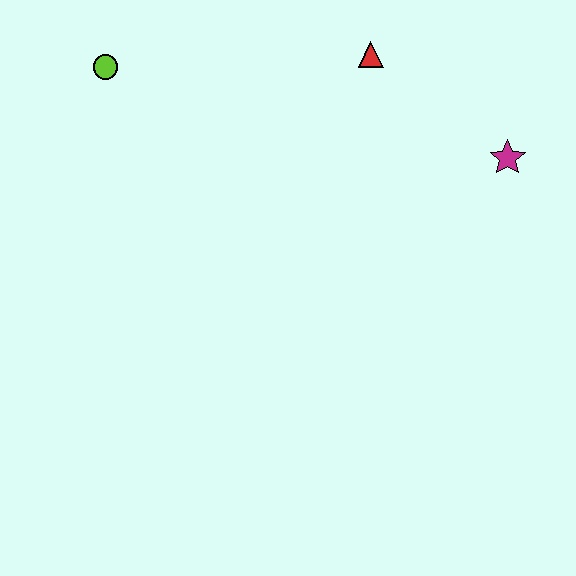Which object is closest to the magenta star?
The red triangle is closest to the magenta star.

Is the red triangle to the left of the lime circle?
No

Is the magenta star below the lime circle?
Yes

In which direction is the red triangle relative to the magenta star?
The red triangle is to the left of the magenta star.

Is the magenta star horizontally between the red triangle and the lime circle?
No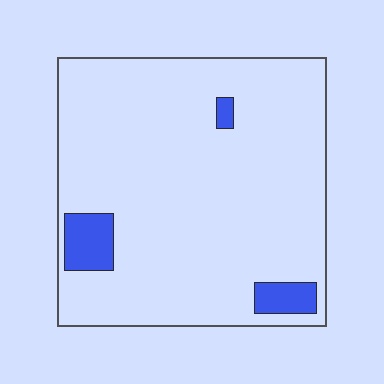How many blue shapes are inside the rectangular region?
3.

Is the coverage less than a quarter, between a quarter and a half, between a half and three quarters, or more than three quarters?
Less than a quarter.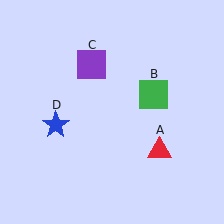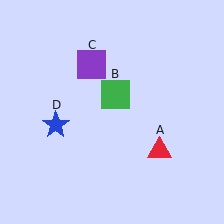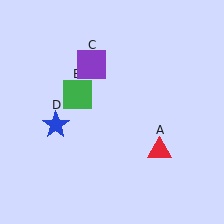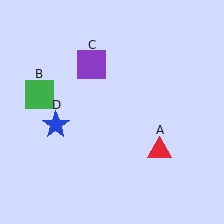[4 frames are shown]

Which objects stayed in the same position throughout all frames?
Red triangle (object A) and purple square (object C) and blue star (object D) remained stationary.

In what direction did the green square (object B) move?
The green square (object B) moved left.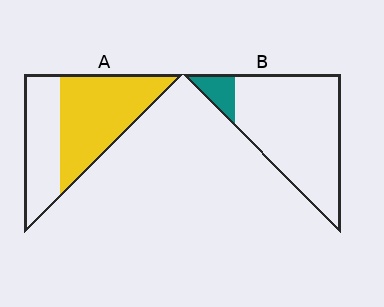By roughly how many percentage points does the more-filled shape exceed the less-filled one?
By roughly 50 percentage points (A over B).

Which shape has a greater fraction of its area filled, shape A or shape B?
Shape A.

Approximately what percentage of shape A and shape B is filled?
A is approximately 60% and B is approximately 10%.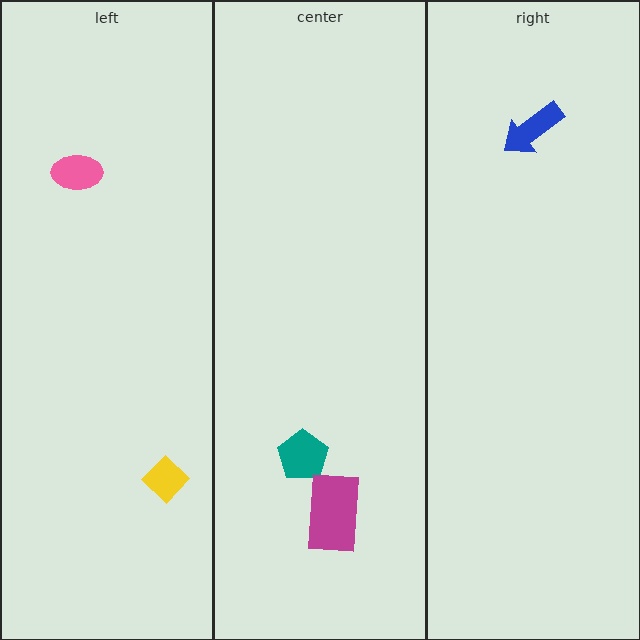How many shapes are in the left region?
2.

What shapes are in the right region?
The blue arrow.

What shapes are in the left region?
The pink ellipse, the yellow diamond.